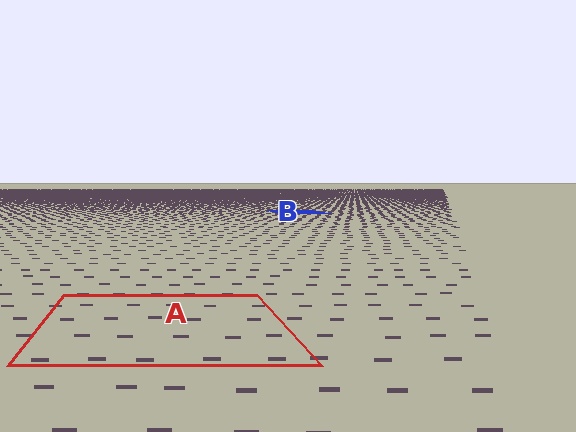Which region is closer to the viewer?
Region A is closer. The texture elements there are larger and more spread out.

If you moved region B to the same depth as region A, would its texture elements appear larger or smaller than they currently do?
They would appear larger. At a closer depth, the same texture elements are projected at a bigger on-screen size.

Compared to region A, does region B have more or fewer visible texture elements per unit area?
Region B has more texture elements per unit area — they are packed more densely because it is farther away.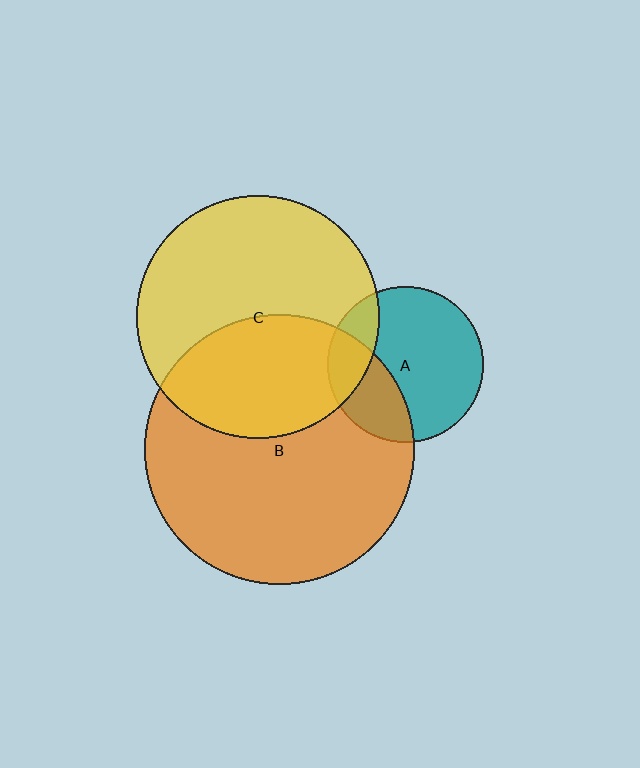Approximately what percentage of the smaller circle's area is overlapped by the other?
Approximately 30%.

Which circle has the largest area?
Circle B (orange).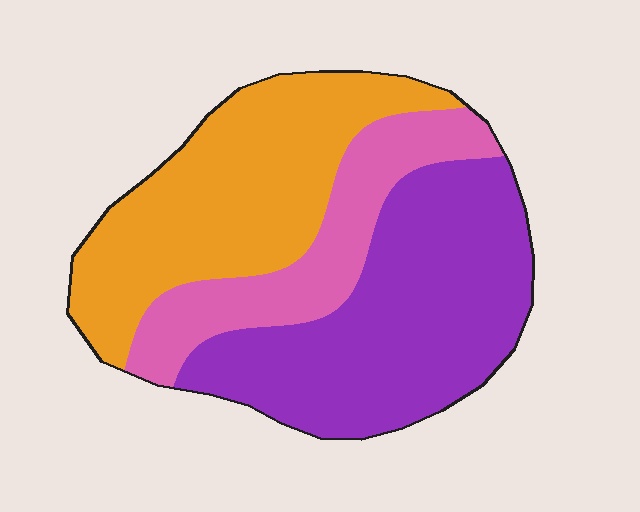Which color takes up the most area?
Purple, at roughly 40%.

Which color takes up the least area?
Pink, at roughly 20%.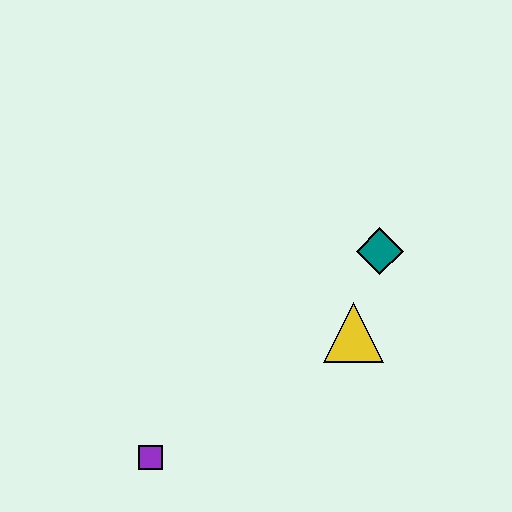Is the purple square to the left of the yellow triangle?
Yes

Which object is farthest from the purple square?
The teal diamond is farthest from the purple square.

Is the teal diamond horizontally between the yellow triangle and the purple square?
No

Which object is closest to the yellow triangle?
The teal diamond is closest to the yellow triangle.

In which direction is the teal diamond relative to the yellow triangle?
The teal diamond is above the yellow triangle.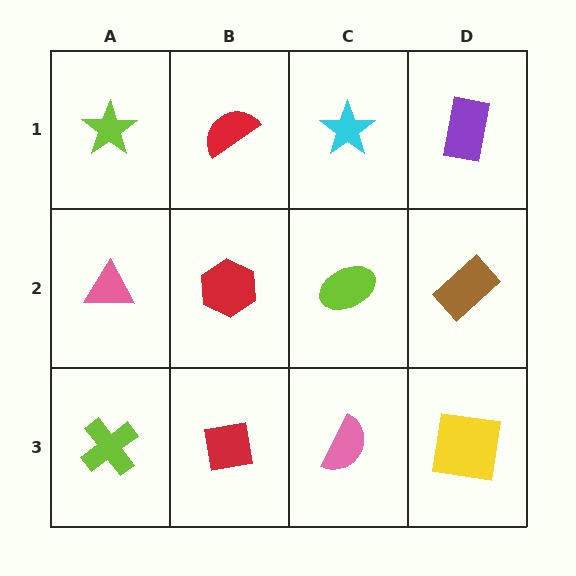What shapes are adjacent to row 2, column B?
A red semicircle (row 1, column B), a red square (row 3, column B), a pink triangle (row 2, column A), a lime ellipse (row 2, column C).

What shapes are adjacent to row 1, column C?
A lime ellipse (row 2, column C), a red semicircle (row 1, column B), a purple rectangle (row 1, column D).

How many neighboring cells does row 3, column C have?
3.